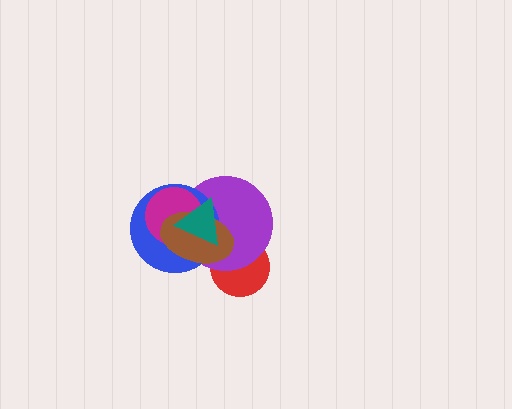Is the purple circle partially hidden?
Yes, it is partially covered by another shape.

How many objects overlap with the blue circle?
4 objects overlap with the blue circle.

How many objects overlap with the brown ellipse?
5 objects overlap with the brown ellipse.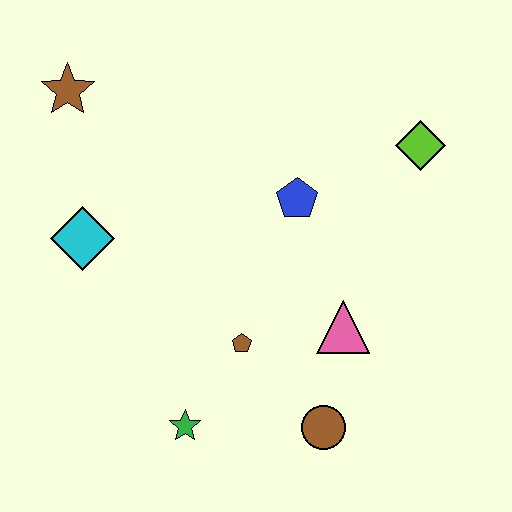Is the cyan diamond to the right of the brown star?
Yes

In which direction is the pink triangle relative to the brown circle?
The pink triangle is above the brown circle.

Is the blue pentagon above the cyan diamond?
Yes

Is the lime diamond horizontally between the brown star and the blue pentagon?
No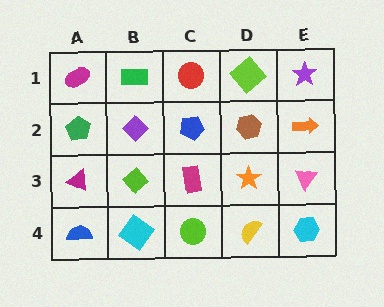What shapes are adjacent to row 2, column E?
A purple star (row 1, column E), a pink triangle (row 3, column E), a brown hexagon (row 2, column D).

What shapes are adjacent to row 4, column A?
A magenta triangle (row 3, column A), a cyan diamond (row 4, column B).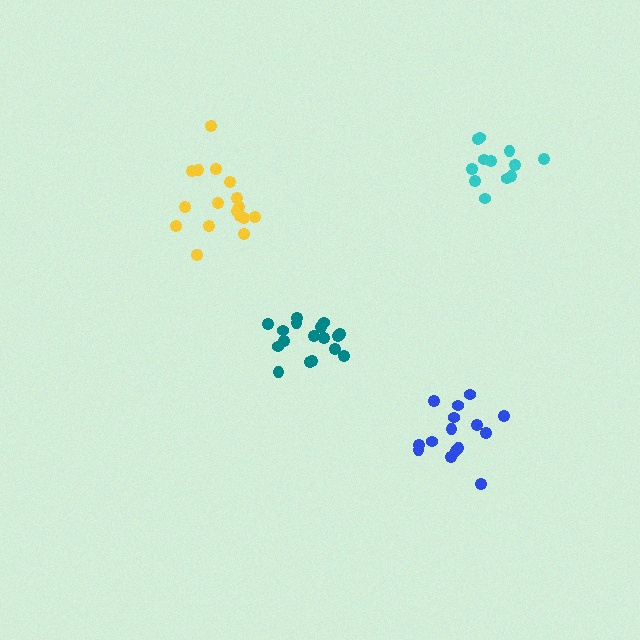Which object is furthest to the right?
The cyan cluster is rightmost.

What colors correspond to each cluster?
The clusters are colored: yellow, cyan, blue, teal.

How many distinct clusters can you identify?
There are 4 distinct clusters.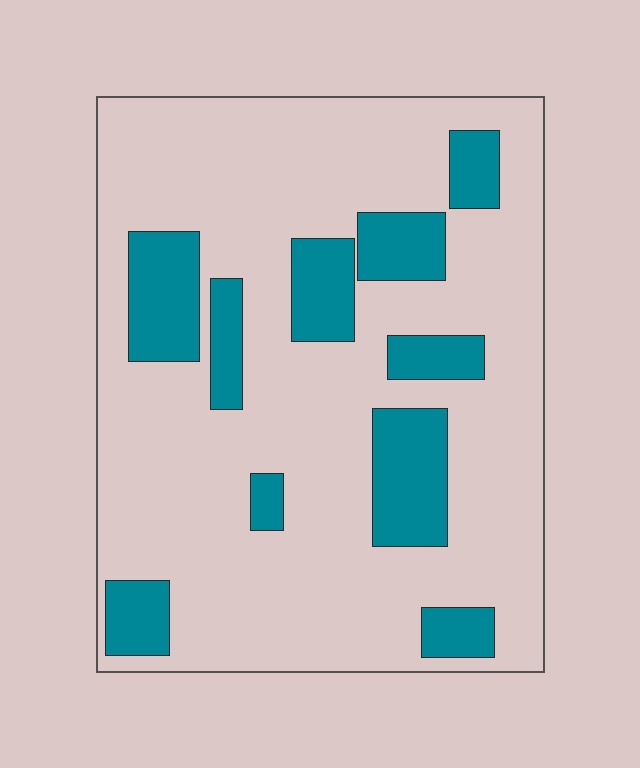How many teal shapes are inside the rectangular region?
10.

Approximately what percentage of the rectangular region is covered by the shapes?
Approximately 20%.